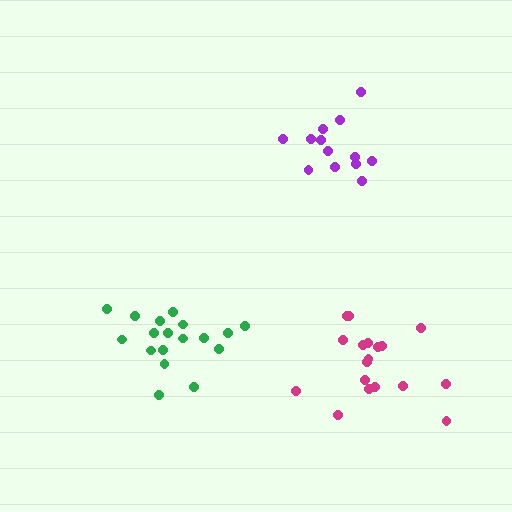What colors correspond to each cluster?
The clusters are colored: magenta, purple, green.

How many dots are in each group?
Group 1: 18 dots, Group 2: 13 dots, Group 3: 18 dots (49 total).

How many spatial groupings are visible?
There are 3 spatial groupings.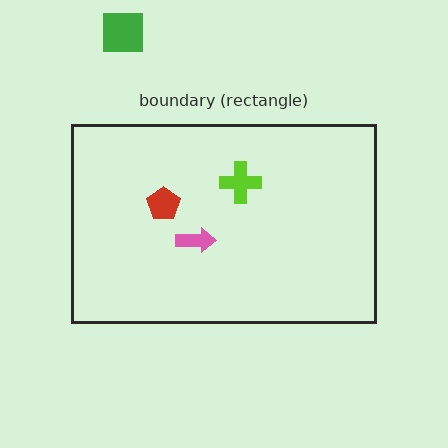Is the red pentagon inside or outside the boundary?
Inside.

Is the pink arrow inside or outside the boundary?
Inside.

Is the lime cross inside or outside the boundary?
Inside.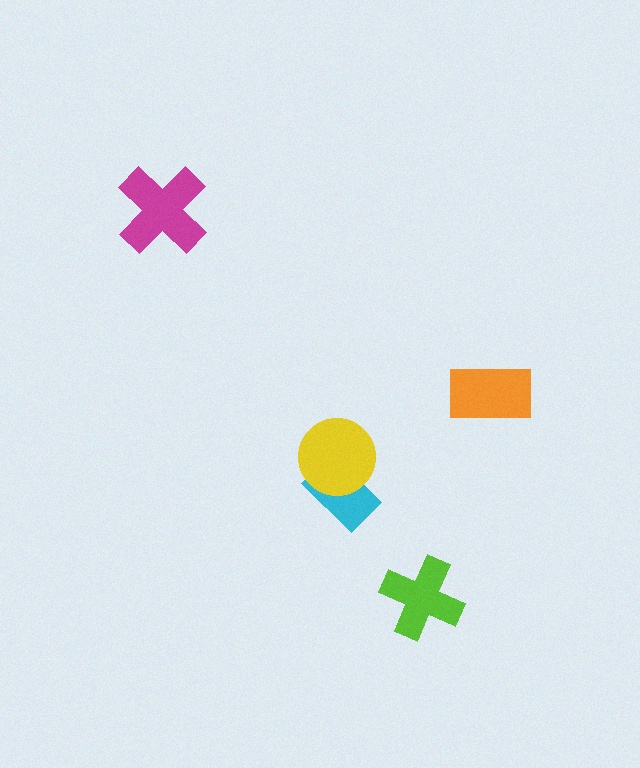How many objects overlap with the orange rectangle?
0 objects overlap with the orange rectangle.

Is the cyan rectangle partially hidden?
Yes, it is partially covered by another shape.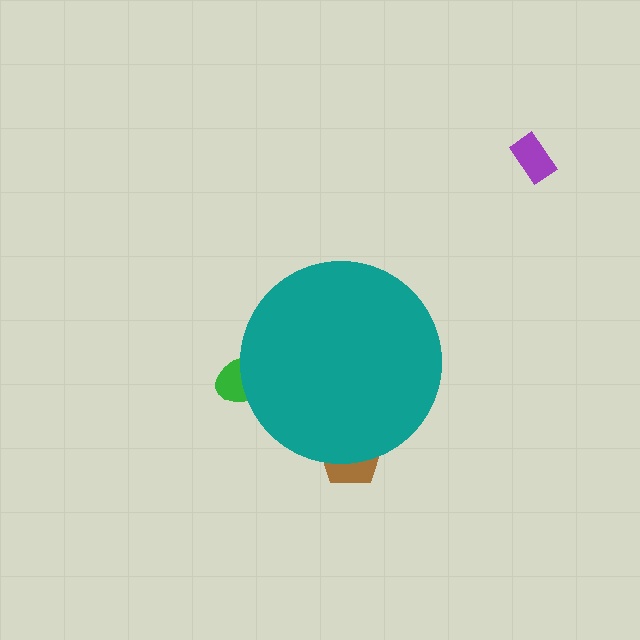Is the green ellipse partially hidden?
Yes, the green ellipse is partially hidden behind the teal circle.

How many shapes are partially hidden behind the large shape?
2 shapes are partially hidden.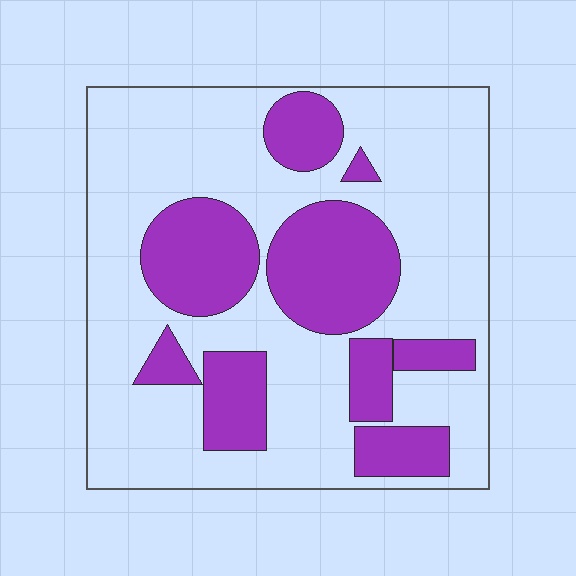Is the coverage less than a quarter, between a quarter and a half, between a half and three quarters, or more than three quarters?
Between a quarter and a half.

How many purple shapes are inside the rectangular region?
9.